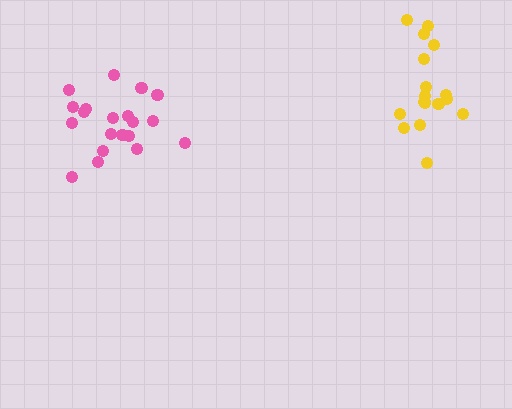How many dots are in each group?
Group 1: 20 dots, Group 2: 17 dots (37 total).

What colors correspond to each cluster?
The clusters are colored: pink, yellow.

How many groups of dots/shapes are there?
There are 2 groups.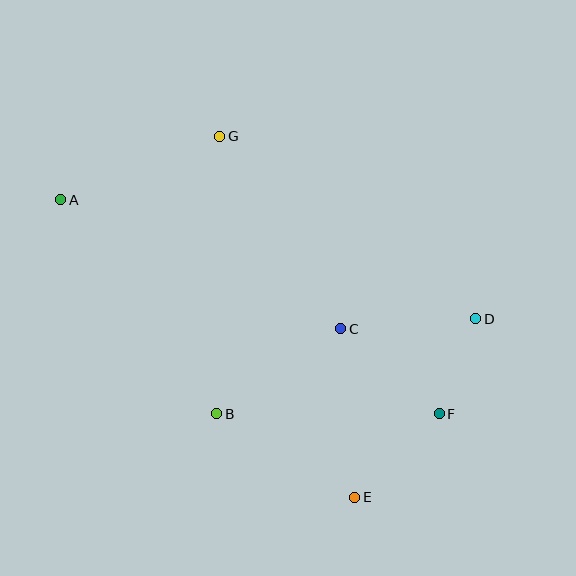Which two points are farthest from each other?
Points A and F are farthest from each other.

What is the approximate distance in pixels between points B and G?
The distance between B and G is approximately 278 pixels.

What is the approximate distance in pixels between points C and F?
The distance between C and F is approximately 130 pixels.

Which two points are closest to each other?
Points D and F are closest to each other.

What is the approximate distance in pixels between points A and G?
The distance between A and G is approximately 171 pixels.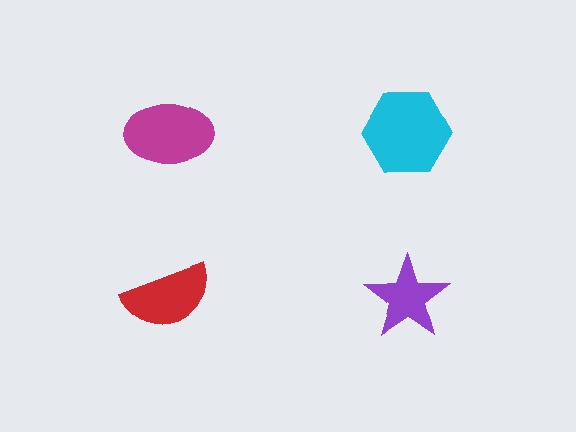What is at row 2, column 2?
A purple star.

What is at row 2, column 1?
A red semicircle.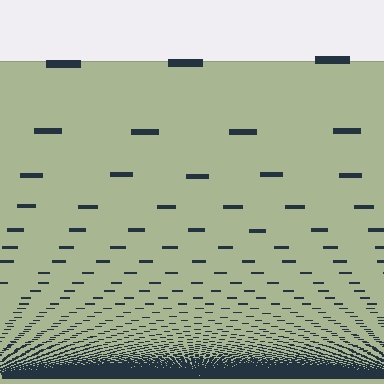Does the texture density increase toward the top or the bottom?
Density increases toward the bottom.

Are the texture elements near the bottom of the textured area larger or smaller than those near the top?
Smaller. The gradient is inverted — elements near the bottom are smaller and denser.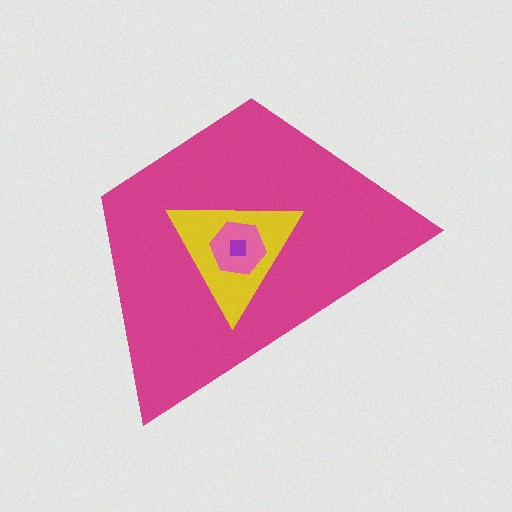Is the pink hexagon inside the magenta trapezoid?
Yes.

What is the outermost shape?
The magenta trapezoid.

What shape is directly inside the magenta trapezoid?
The yellow triangle.